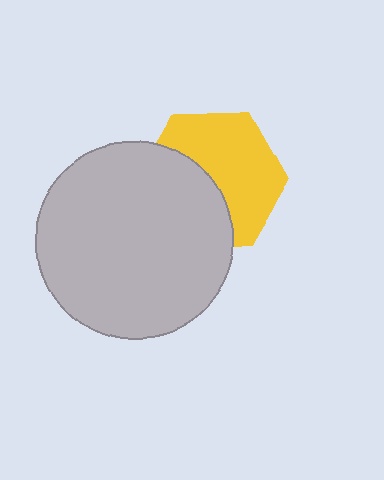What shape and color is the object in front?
The object in front is a light gray circle.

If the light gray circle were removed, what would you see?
You would see the complete yellow hexagon.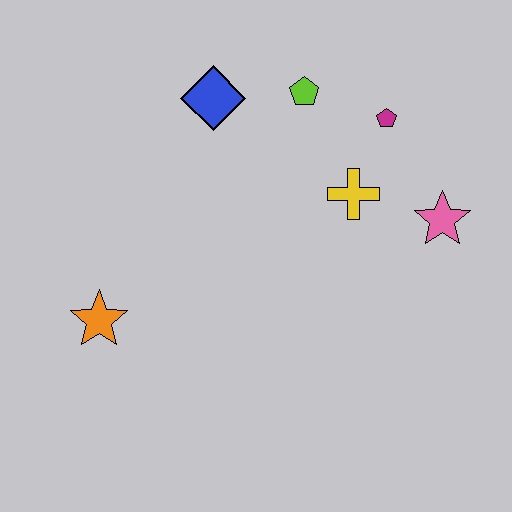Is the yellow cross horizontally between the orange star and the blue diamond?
No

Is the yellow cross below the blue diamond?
Yes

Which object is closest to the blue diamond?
The lime pentagon is closest to the blue diamond.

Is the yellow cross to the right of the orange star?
Yes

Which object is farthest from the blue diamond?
The pink star is farthest from the blue diamond.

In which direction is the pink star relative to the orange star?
The pink star is to the right of the orange star.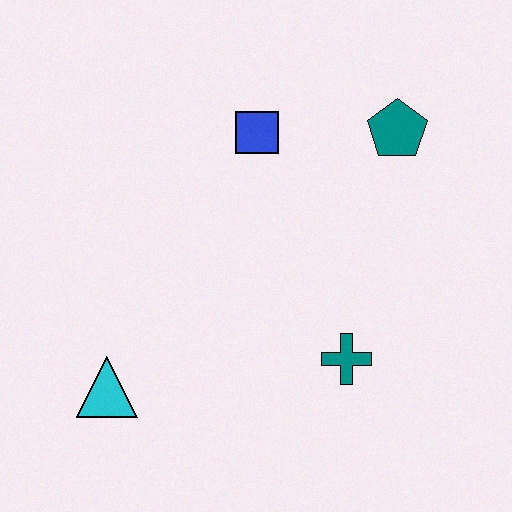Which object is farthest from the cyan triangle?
The teal pentagon is farthest from the cyan triangle.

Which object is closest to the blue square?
The teal pentagon is closest to the blue square.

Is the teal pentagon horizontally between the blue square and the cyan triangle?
No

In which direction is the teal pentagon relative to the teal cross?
The teal pentagon is above the teal cross.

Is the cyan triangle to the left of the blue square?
Yes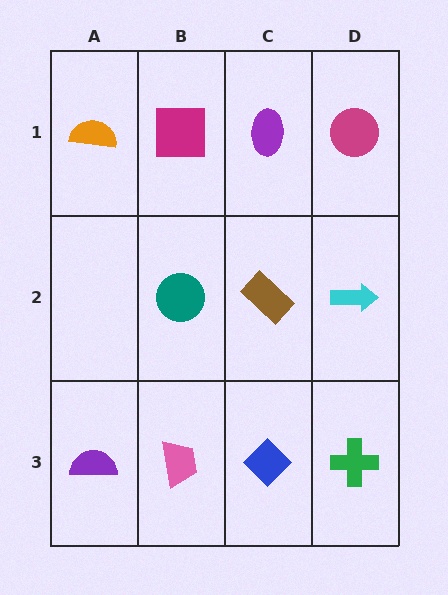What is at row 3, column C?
A blue diamond.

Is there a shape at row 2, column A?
No, that cell is empty.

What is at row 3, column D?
A green cross.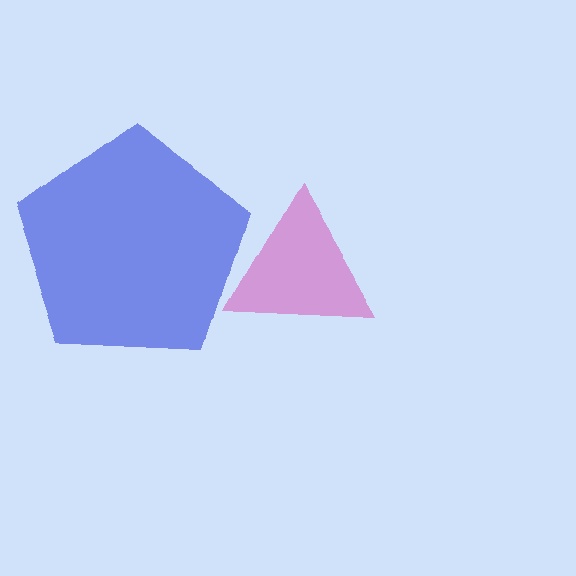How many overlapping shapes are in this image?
There are 2 overlapping shapes in the image.